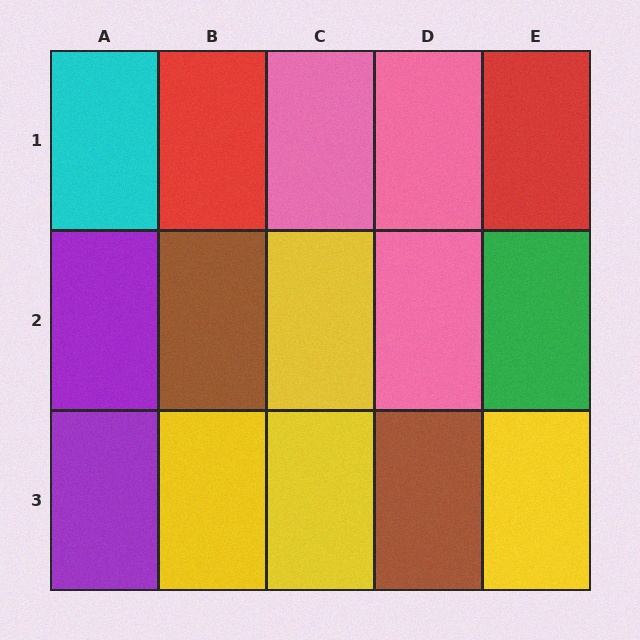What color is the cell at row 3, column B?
Yellow.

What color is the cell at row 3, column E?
Yellow.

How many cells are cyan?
1 cell is cyan.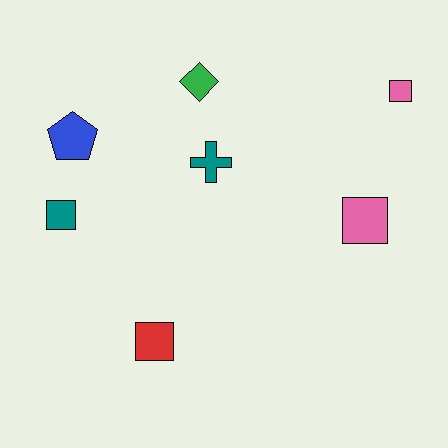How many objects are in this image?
There are 7 objects.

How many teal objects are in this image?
There are 2 teal objects.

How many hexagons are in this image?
There are no hexagons.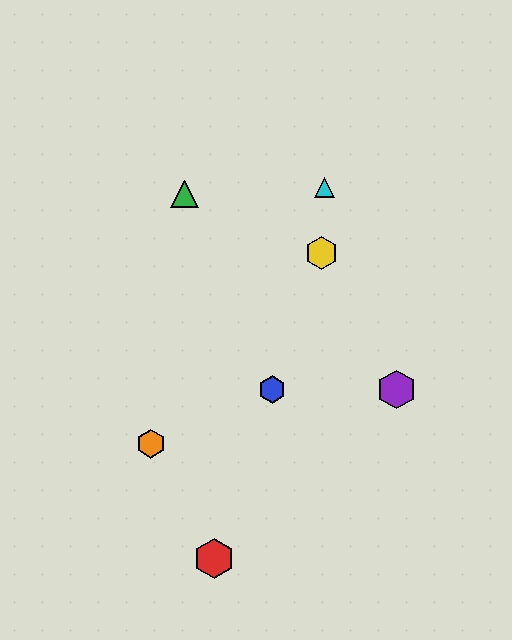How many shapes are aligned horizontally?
2 shapes (the blue hexagon, the purple hexagon) are aligned horizontally.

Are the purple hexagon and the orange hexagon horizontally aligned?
No, the purple hexagon is at y≈389 and the orange hexagon is at y≈444.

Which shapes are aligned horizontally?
The blue hexagon, the purple hexagon are aligned horizontally.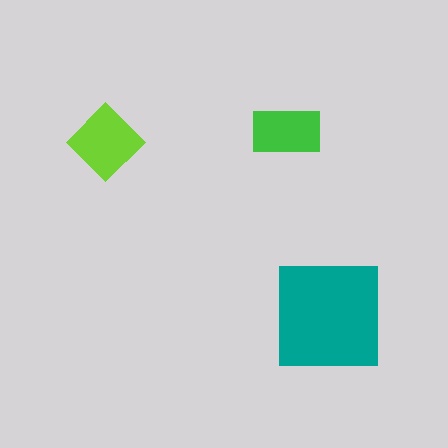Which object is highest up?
The green rectangle is topmost.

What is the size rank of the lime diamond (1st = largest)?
2nd.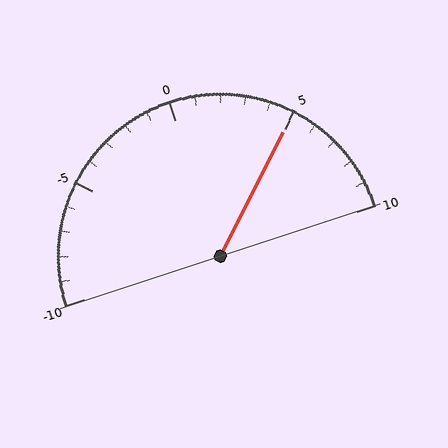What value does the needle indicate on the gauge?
The needle indicates approximately 5.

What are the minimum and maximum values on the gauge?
The gauge ranges from -10 to 10.